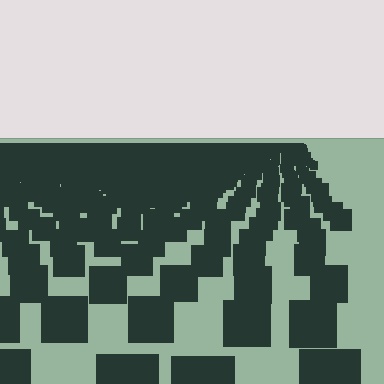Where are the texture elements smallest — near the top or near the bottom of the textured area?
Near the top.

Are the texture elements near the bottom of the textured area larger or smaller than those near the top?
Larger. Near the bottom, elements are closer to the viewer and appear at a bigger on-screen size.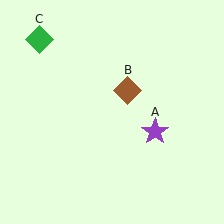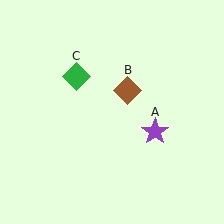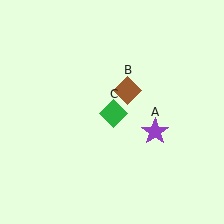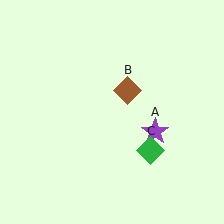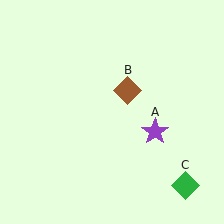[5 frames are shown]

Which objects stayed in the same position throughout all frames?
Purple star (object A) and brown diamond (object B) remained stationary.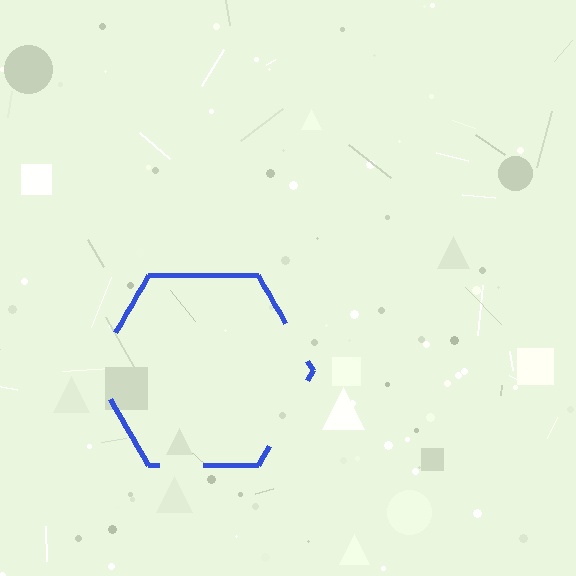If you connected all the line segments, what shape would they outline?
They would outline a hexagon.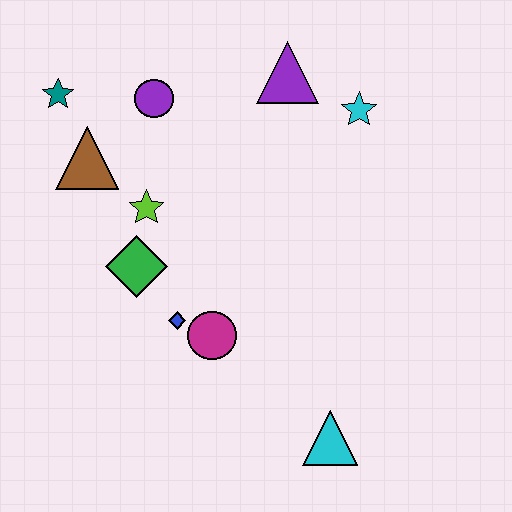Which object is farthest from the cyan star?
The cyan triangle is farthest from the cyan star.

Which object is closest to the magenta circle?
The blue diamond is closest to the magenta circle.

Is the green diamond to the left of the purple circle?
Yes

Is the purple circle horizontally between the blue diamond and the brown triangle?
Yes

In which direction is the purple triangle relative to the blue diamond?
The purple triangle is above the blue diamond.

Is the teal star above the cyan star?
Yes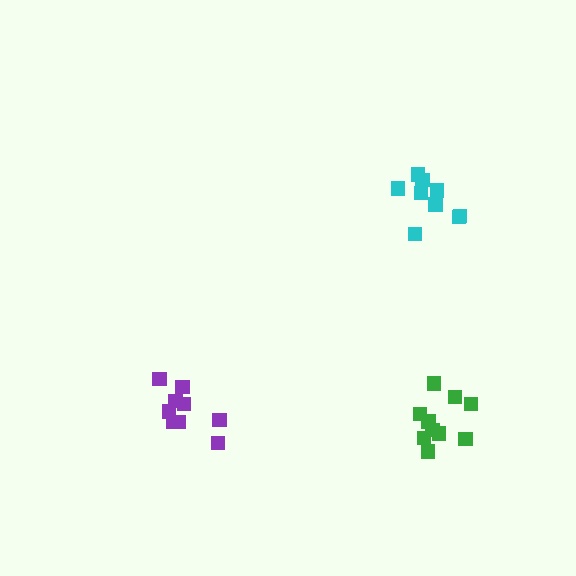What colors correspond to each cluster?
The clusters are colored: cyan, green, purple.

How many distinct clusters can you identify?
There are 3 distinct clusters.